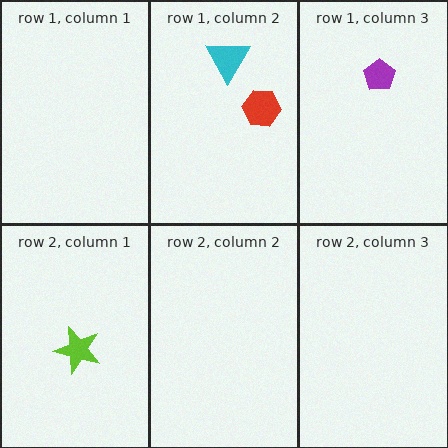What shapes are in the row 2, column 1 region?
The lime star.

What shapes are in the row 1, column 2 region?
The red hexagon, the cyan triangle.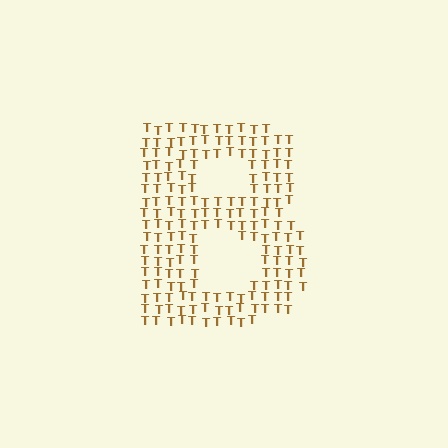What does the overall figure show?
The overall figure shows the letter B.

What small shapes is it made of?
It is made of small letter T's.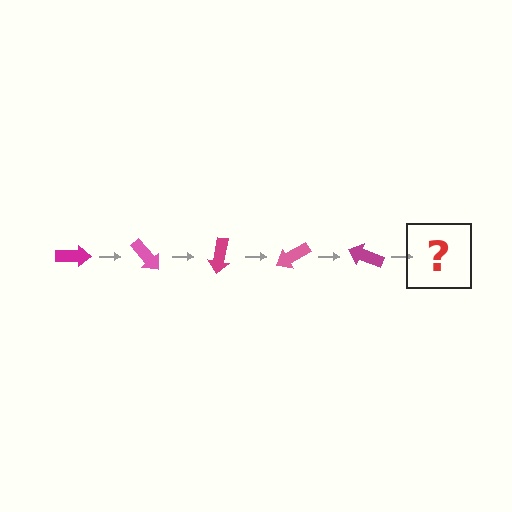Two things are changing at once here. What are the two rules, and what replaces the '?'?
The two rules are that it rotates 50 degrees each step and the color cycles through magenta and pink. The '?' should be a pink arrow, rotated 250 degrees from the start.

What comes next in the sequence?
The next element should be a pink arrow, rotated 250 degrees from the start.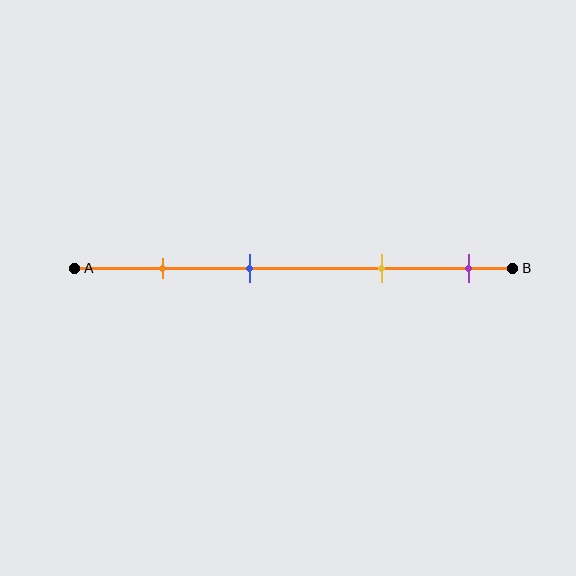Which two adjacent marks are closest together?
The orange and blue marks are the closest adjacent pair.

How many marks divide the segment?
There are 4 marks dividing the segment.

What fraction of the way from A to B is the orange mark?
The orange mark is approximately 20% (0.2) of the way from A to B.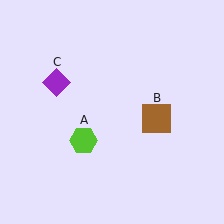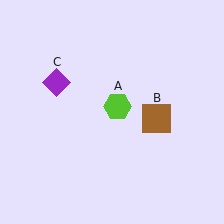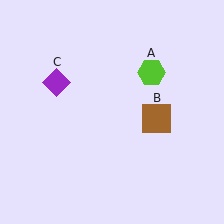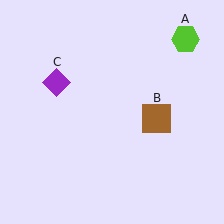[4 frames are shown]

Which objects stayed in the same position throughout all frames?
Brown square (object B) and purple diamond (object C) remained stationary.